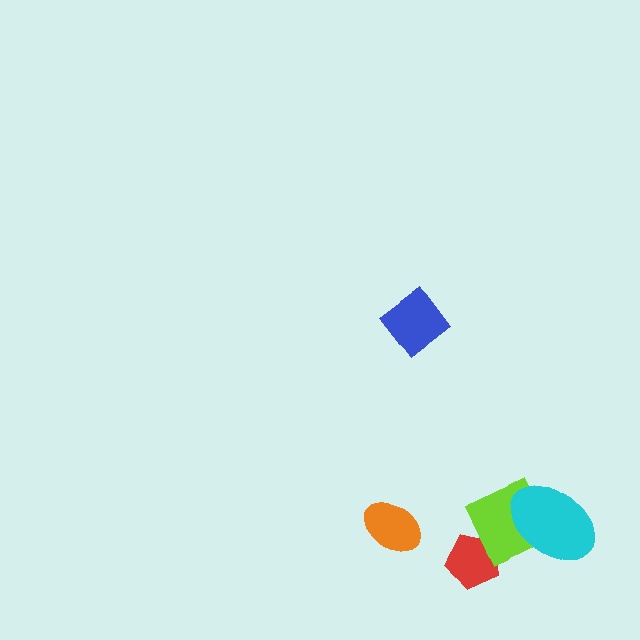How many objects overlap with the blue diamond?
0 objects overlap with the blue diamond.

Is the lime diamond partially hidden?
Yes, it is partially covered by another shape.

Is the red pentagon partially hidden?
Yes, it is partially covered by another shape.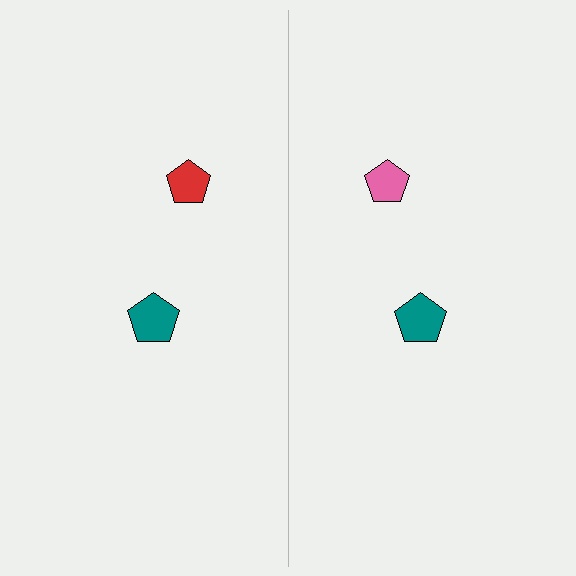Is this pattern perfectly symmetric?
No, the pattern is not perfectly symmetric. The pink pentagon on the right side breaks the symmetry — its mirror counterpart is red.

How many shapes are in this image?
There are 4 shapes in this image.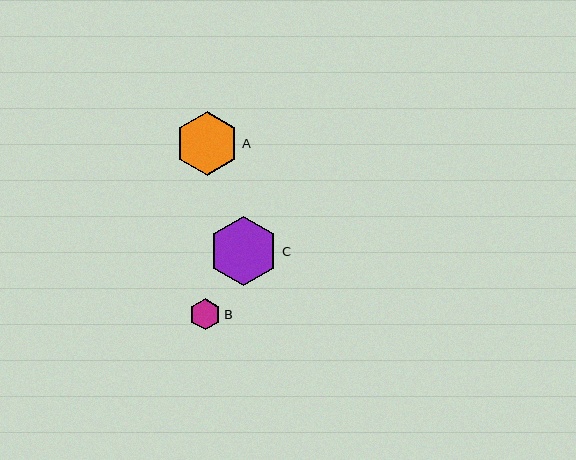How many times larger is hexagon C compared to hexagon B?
Hexagon C is approximately 2.2 times the size of hexagon B.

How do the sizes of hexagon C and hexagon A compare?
Hexagon C and hexagon A are approximately the same size.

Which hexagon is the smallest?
Hexagon B is the smallest with a size of approximately 31 pixels.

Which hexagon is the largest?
Hexagon C is the largest with a size of approximately 70 pixels.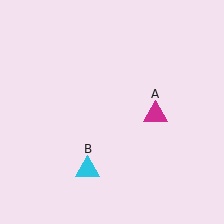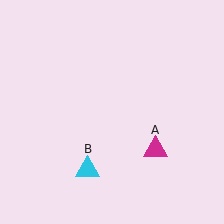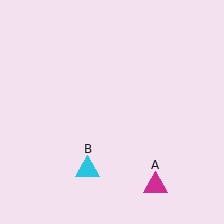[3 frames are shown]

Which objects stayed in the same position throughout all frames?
Cyan triangle (object B) remained stationary.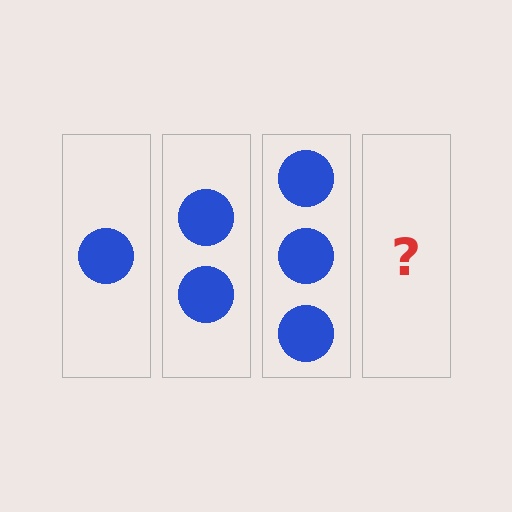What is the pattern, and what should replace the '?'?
The pattern is that each step adds one more circle. The '?' should be 4 circles.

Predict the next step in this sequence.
The next step is 4 circles.